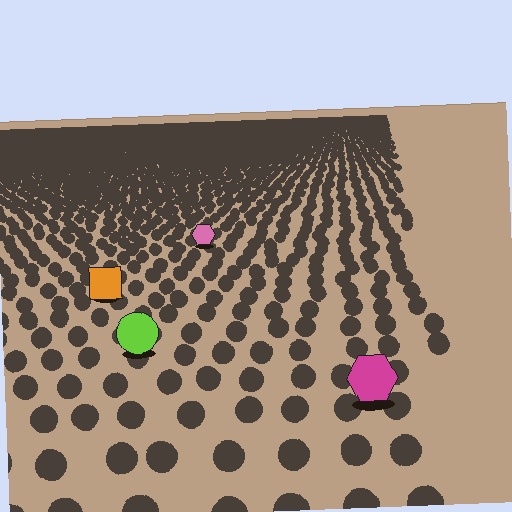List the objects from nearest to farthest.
From nearest to farthest: the magenta hexagon, the lime circle, the orange square, the pink hexagon.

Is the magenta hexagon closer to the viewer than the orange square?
Yes. The magenta hexagon is closer — you can tell from the texture gradient: the ground texture is coarser near it.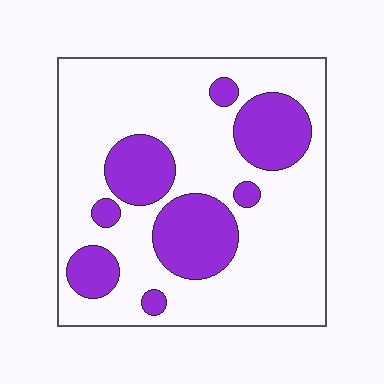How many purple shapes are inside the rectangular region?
8.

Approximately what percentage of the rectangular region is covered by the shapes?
Approximately 25%.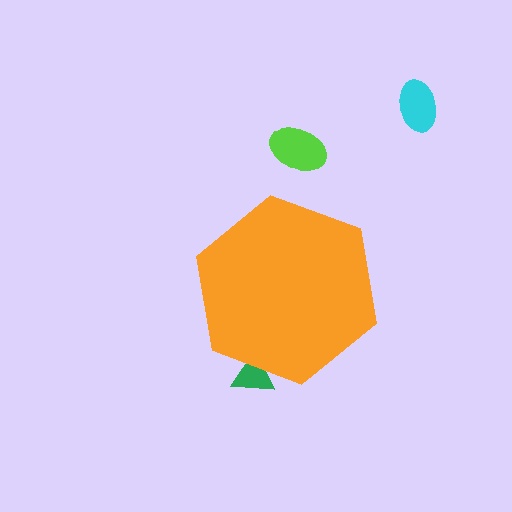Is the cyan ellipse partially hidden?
No, the cyan ellipse is fully visible.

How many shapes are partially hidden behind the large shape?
1 shape is partially hidden.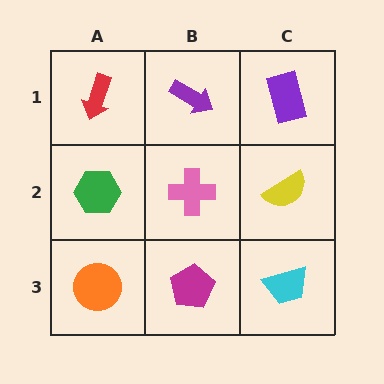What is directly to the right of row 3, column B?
A cyan trapezoid.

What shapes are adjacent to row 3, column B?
A pink cross (row 2, column B), an orange circle (row 3, column A), a cyan trapezoid (row 3, column C).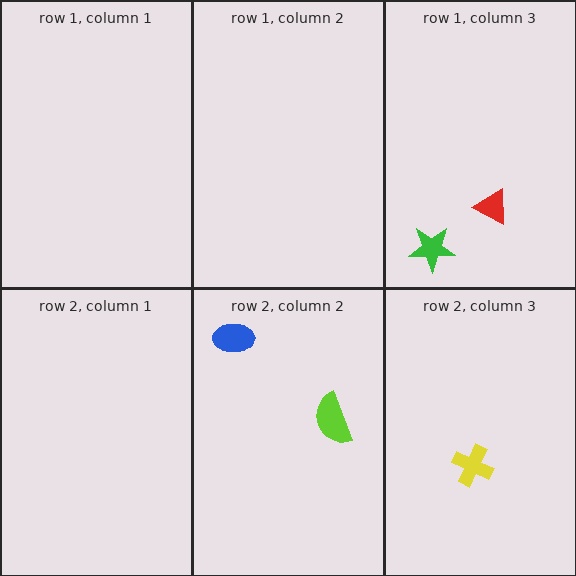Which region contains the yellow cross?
The row 2, column 3 region.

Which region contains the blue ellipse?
The row 2, column 2 region.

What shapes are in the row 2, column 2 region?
The blue ellipse, the lime semicircle.